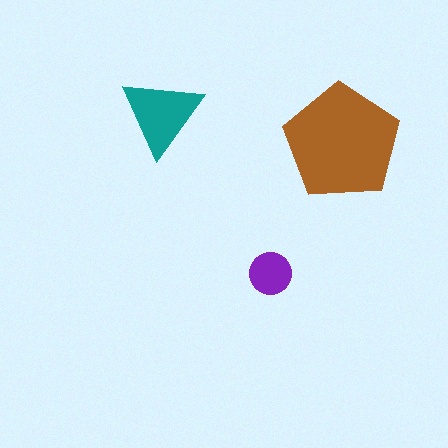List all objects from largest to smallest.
The brown pentagon, the teal triangle, the purple circle.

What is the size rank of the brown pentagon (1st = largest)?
1st.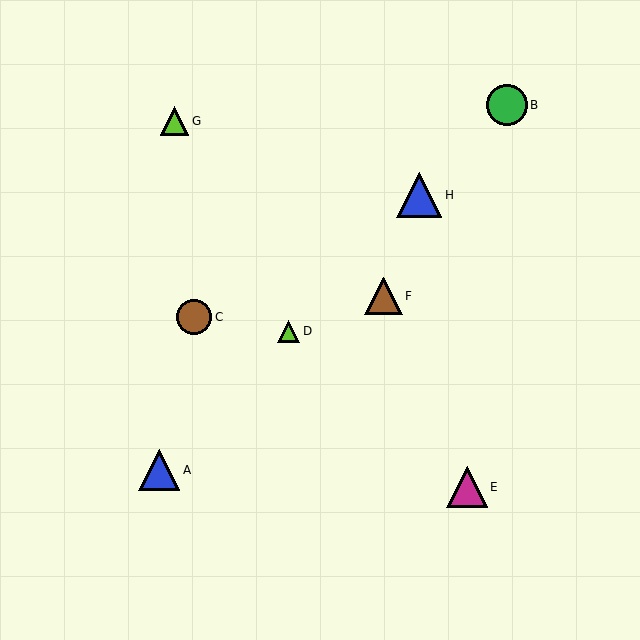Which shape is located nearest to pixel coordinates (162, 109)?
The lime triangle (labeled G) at (175, 121) is nearest to that location.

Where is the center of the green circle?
The center of the green circle is at (507, 105).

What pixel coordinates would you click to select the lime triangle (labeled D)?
Click at (289, 331) to select the lime triangle D.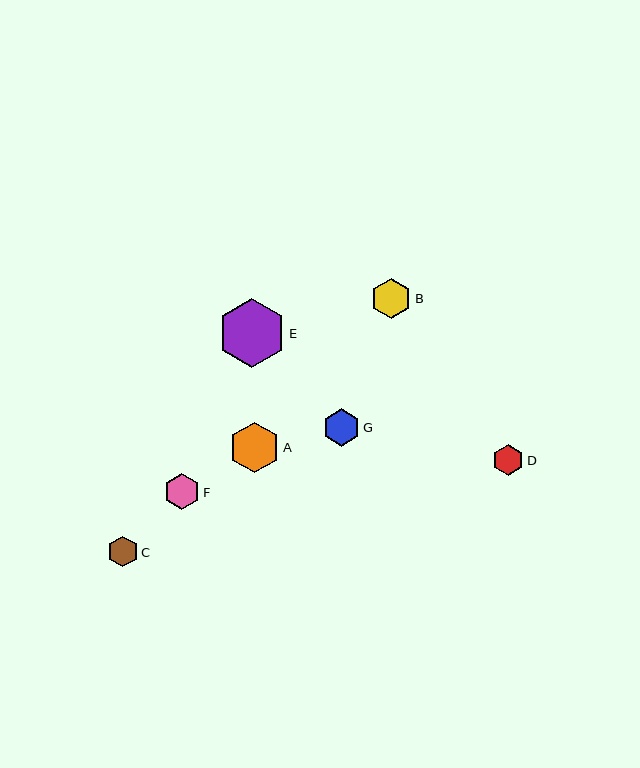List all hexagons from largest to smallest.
From largest to smallest: E, A, B, G, F, D, C.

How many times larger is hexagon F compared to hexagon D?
Hexagon F is approximately 1.2 times the size of hexagon D.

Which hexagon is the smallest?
Hexagon C is the smallest with a size of approximately 31 pixels.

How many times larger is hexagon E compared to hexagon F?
Hexagon E is approximately 1.9 times the size of hexagon F.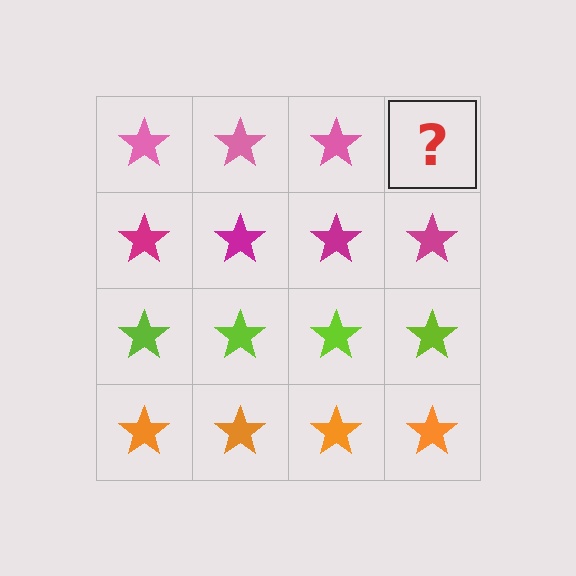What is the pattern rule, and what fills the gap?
The rule is that each row has a consistent color. The gap should be filled with a pink star.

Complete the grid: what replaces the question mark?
The question mark should be replaced with a pink star.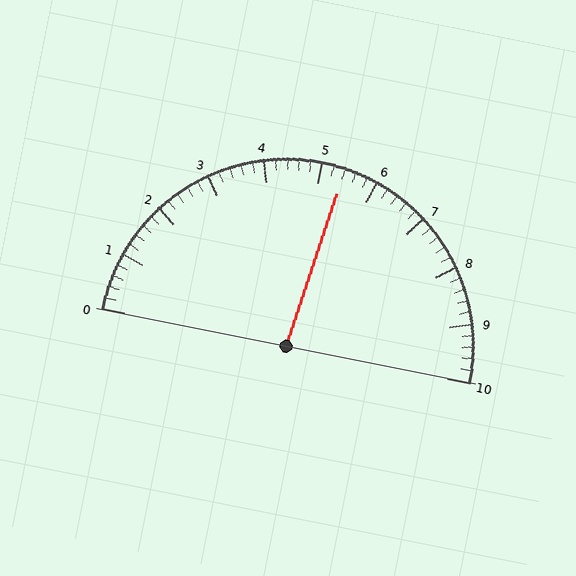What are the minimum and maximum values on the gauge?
The gauge ranges from 0 to 10.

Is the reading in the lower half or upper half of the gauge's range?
The reading is in the upper half of the range (0 to 10).